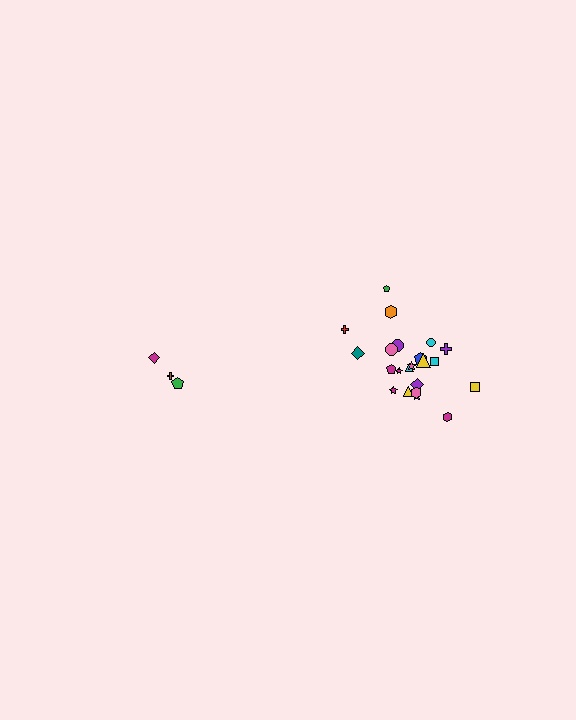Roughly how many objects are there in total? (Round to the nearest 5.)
Roughly 25 objects in total.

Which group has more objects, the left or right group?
The right group.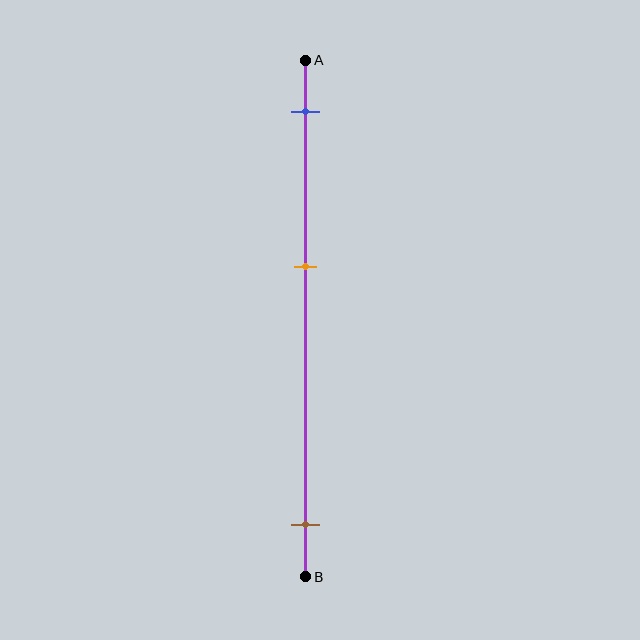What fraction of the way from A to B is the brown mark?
The brown mark is approximately 90% (0.9) of the way from A to B.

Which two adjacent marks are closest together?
The blue and orange marks are the closest adjacent pair.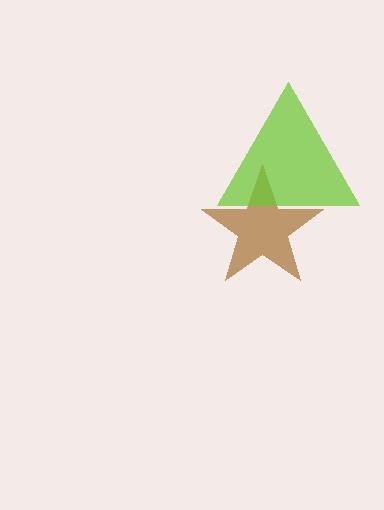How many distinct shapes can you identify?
There are 2 distinct shapes: a brown star, a lime triangle.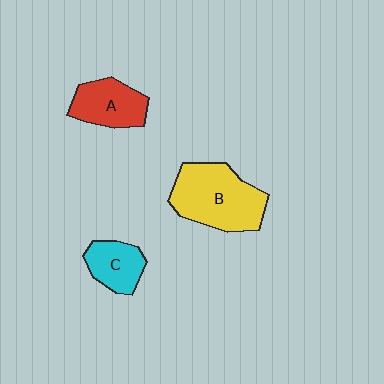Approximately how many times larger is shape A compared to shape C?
Approximately 1.2 times.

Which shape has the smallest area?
Shape C (cyan).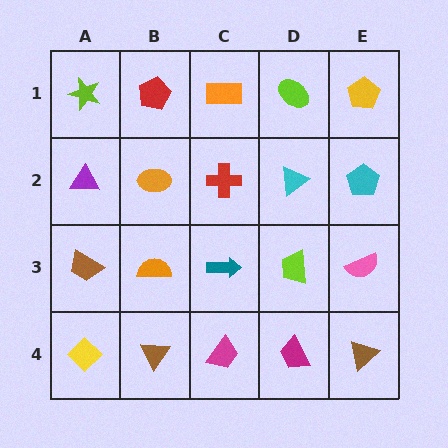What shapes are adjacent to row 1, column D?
A cyan triangle (row 2, column D), an orange rectangle (row 1, column C), a yellow pentagon (row 1, column E).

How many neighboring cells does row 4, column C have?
3.